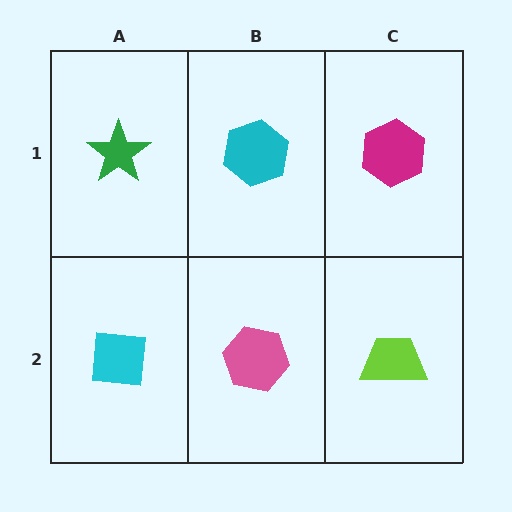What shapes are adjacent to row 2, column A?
A green star (row 1, column A), a pink hexagon (row 2, column B).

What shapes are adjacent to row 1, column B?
A pink hexagon (row 2, column B), a green star (row 1, column A), a magenta hexagon (row 1, column C).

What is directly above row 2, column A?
A green star.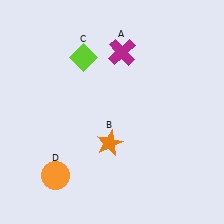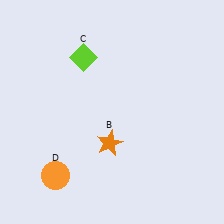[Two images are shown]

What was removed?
The magenta cross (A) was removed in Image 2.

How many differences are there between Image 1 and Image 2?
There is 1 difference between the two images.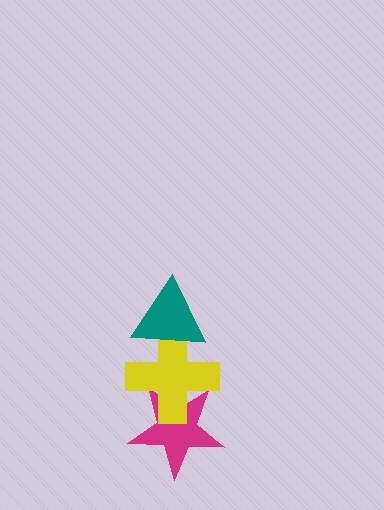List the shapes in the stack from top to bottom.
From top to bottom: the teal triangle, the yellow cross, the magenta star.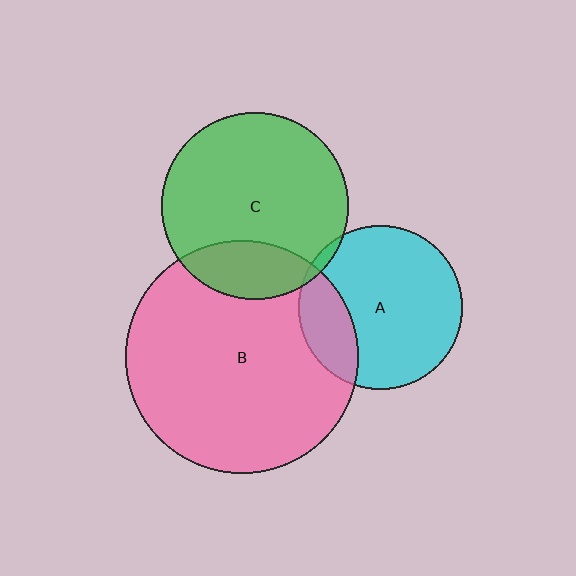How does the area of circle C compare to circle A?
Approximately 1.3 times.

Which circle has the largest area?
Circle B (pink).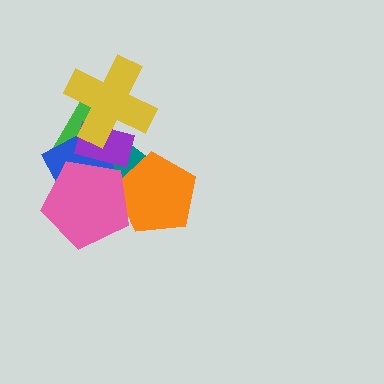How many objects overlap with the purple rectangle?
5 objects overlap with the purple rectangle.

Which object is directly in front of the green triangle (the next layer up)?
The blue diamond is directly in front of the green triangle.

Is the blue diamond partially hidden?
Yes, it is partially covered by another shape.